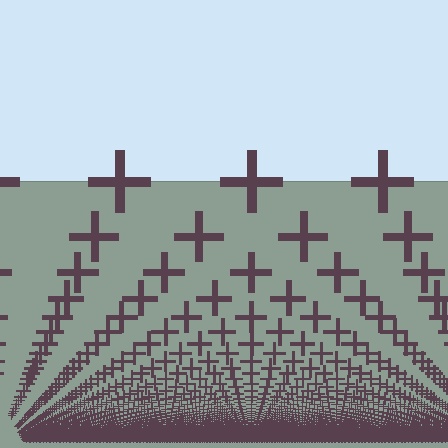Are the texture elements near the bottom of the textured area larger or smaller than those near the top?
Smaller. The gradient is inverted — elements near the bottom are smaller and denser.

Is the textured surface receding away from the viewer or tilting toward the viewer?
The surface appears to tilt toward the viewer. Texture elements get larger and sparser toward the top.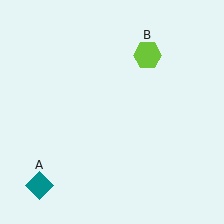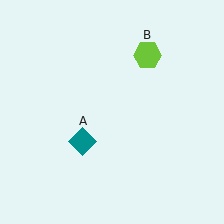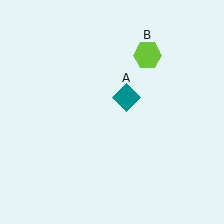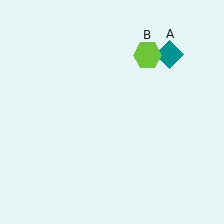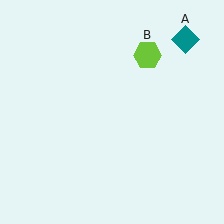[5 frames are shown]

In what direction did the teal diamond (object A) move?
The teal diamond (object A) moved up and to the right.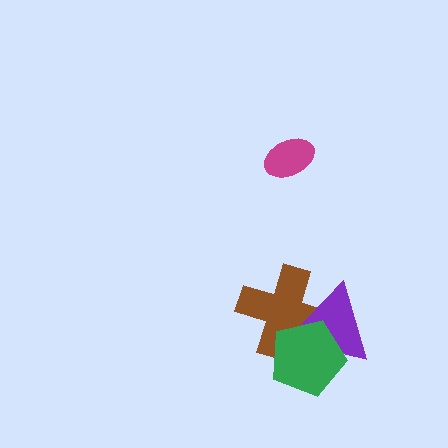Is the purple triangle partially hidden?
Yes, it is partially covered by another shape.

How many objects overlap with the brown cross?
2 objects overlap with the brown cross.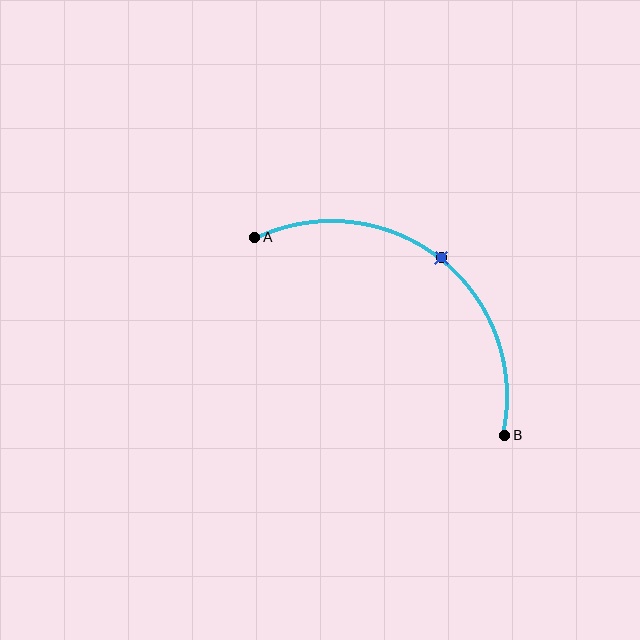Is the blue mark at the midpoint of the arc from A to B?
Yes. The blue mark lies on the arc at equal arc-length from both A and B — it is the arc midpoint.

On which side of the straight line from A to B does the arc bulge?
The arc bulges above and to the right of the straight line connecting A and B.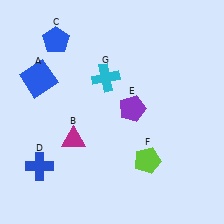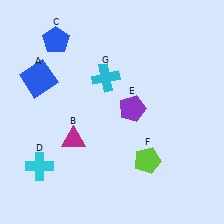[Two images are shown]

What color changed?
The cross (D) changed from blue in Image 1 to cyan in Image 2.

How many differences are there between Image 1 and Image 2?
There is 1 difference between the two images.